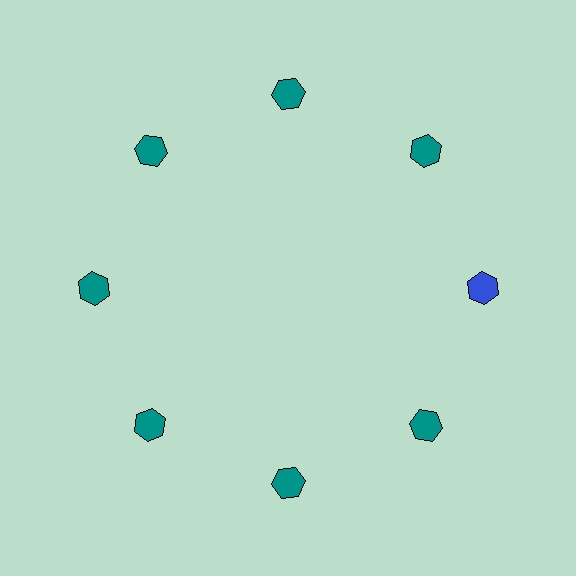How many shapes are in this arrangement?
There are 8 shapes arranged in a ring pattern.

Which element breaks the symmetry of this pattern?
The blue hexagon at roughly the 3 o'clock position breaks the symmetry. All other shapes are teal hexagons.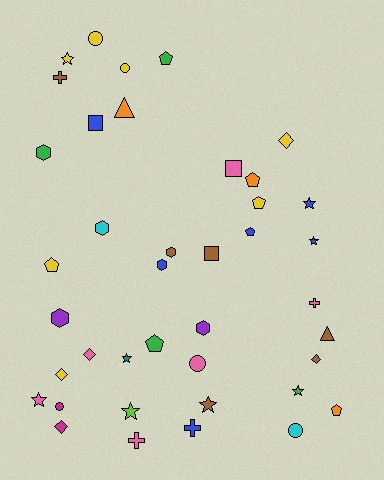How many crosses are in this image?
There are 4 crosses.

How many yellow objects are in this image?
There are 7 yellow objects.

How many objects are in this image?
There are 40 objects.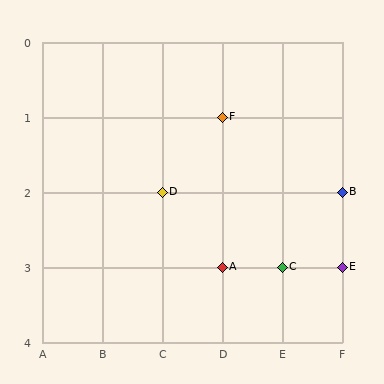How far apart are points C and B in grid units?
Points C and B are 1 column and 1 row apart (about 1.4 grid units diagonally).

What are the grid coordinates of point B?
Point B is at grid coordinates (F, 2).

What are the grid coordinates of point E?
Point E is at grid coordinates (F, 3).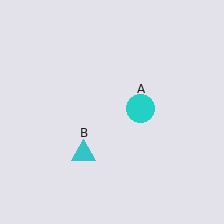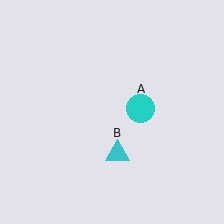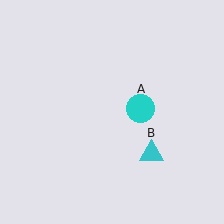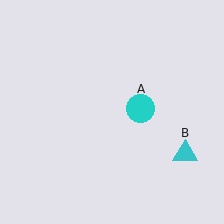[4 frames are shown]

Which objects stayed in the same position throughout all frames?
Cyan circle (object A) remained stationary.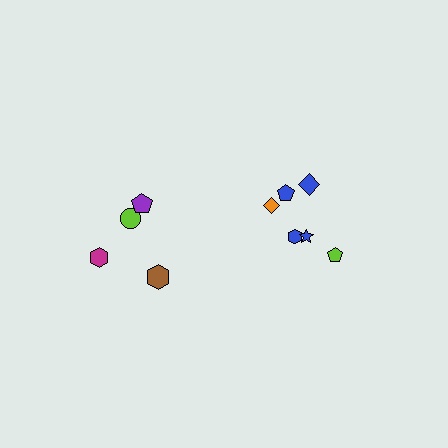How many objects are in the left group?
There are 4 objects.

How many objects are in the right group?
There are 6 objects.